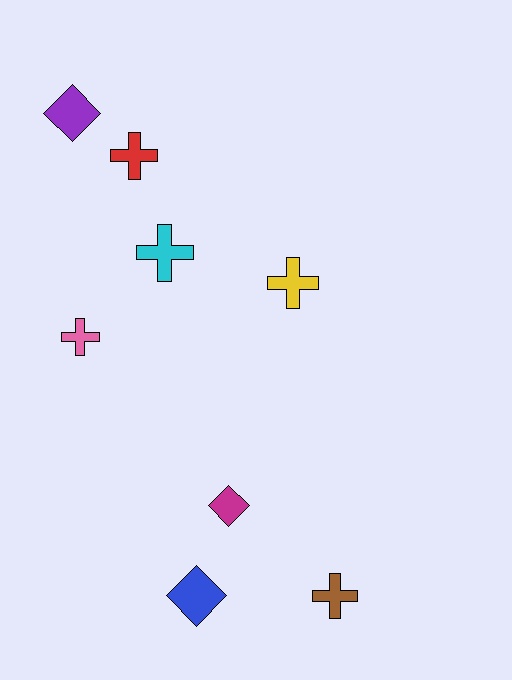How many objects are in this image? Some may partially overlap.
There are 8 objects.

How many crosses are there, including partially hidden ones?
There are 5 crosses.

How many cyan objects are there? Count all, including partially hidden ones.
There is 1 cyan object.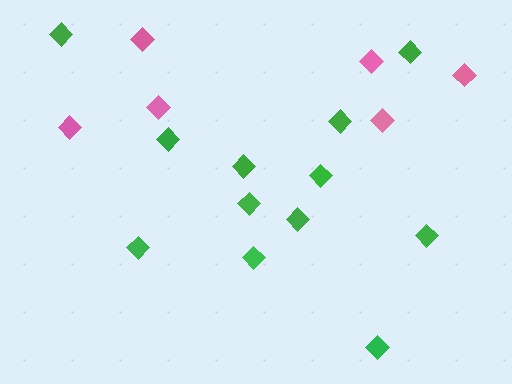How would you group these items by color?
There are 2 groups: one group of green diamonds (12) and one group of pink diamonds (6).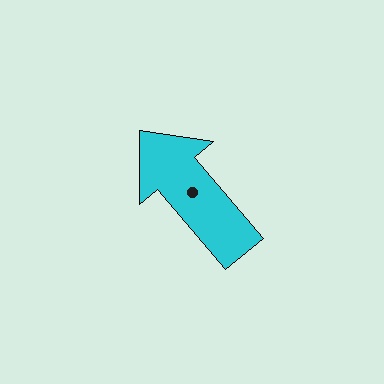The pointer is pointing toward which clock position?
Roughly 11 o'clock.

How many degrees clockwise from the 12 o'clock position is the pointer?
Approximately 320 degrees.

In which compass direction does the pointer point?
Northwest.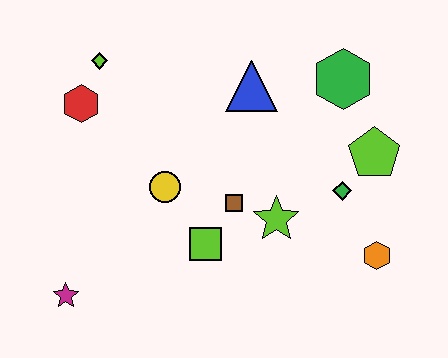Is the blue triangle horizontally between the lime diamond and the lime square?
No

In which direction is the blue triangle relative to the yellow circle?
The blue triangle is above the yellow circle.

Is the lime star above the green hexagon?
No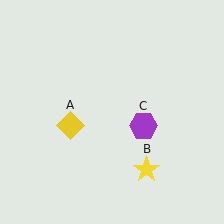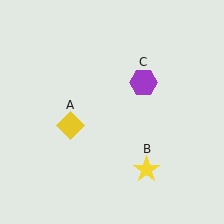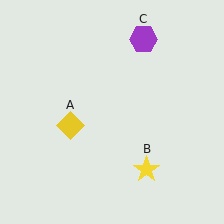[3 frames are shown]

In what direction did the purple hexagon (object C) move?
The purple hexagon (object C) moved up.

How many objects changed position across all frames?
1 object changed position: purple hexagon (object C).